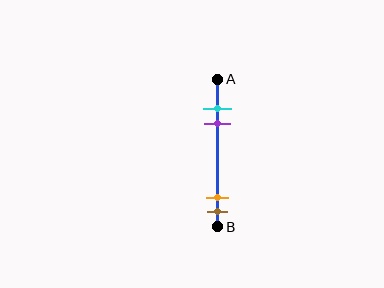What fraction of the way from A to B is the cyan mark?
The cyan mark is approximately 20% (0.2) of the way from A to B.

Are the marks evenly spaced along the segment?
No, the marks are not evenly spaced.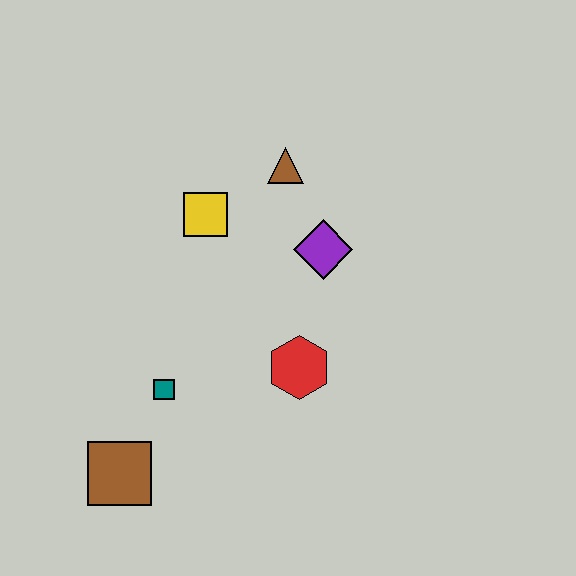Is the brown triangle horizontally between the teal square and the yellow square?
No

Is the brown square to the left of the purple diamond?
Yes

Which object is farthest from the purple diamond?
The brown square is farthest from the purple diamond.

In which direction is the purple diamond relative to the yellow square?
The purple diamond is to the right of the yellow square.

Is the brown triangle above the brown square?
Yes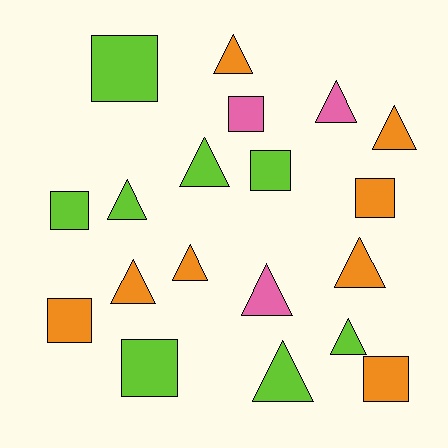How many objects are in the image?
There are 19 objects.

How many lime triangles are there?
There are 4 lime triangles.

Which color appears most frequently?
Lime, with 8 objects.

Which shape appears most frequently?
Triangle, with 11 objects.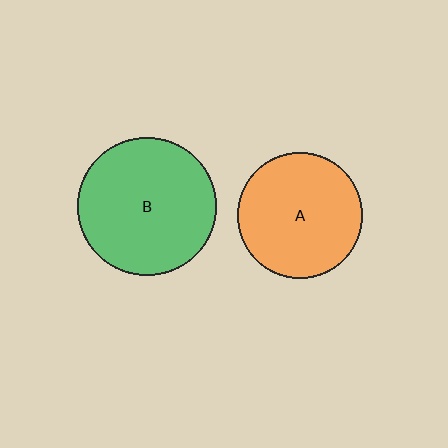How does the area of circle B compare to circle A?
Approximately 1.2 times.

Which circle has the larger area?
Circle B (green).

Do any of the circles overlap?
No, none of the circles overlap.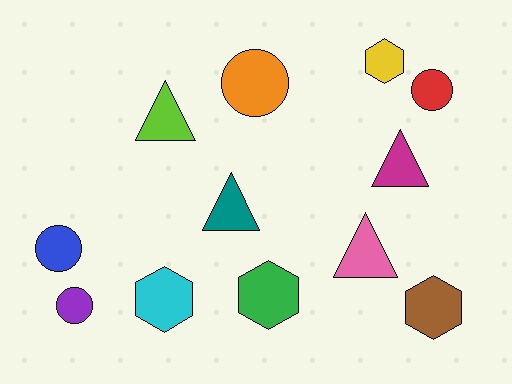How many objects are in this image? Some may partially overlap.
There are 12 objects.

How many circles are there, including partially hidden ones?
There are 4 circles.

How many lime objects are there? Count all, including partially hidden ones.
There is 1 lime object.